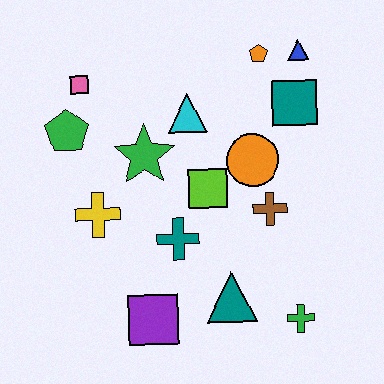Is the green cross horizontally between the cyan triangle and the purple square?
No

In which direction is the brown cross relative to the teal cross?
The brown cross is to the right of the teal cross.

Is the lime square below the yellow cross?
No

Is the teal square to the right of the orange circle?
Yes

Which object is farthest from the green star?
The green cross is farthest from the green star.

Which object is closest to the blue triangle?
The orange pentagon is closest to the blue triangle.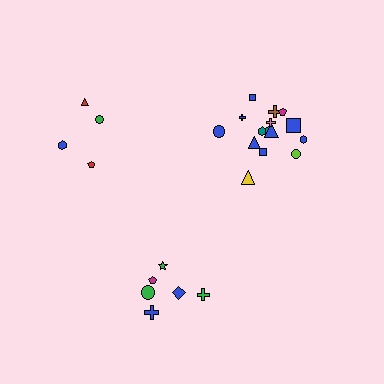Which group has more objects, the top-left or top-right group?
The top-right group.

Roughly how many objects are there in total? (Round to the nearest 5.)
Roughly 25 objects in total.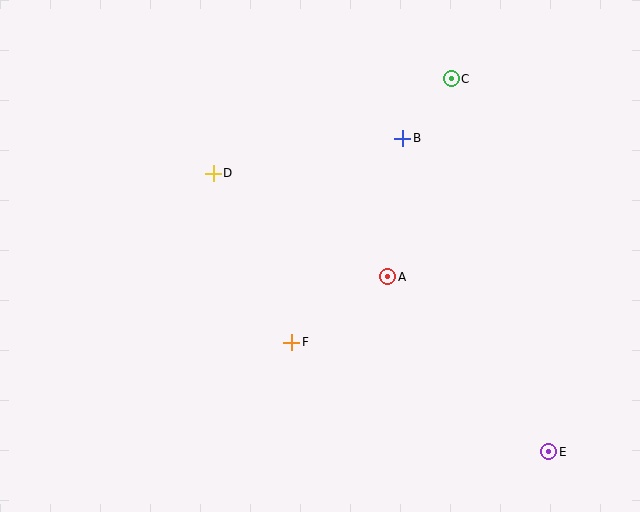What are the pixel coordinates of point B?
Point B is at (403, 138).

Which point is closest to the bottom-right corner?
Point E is closest to the bottom-right corner.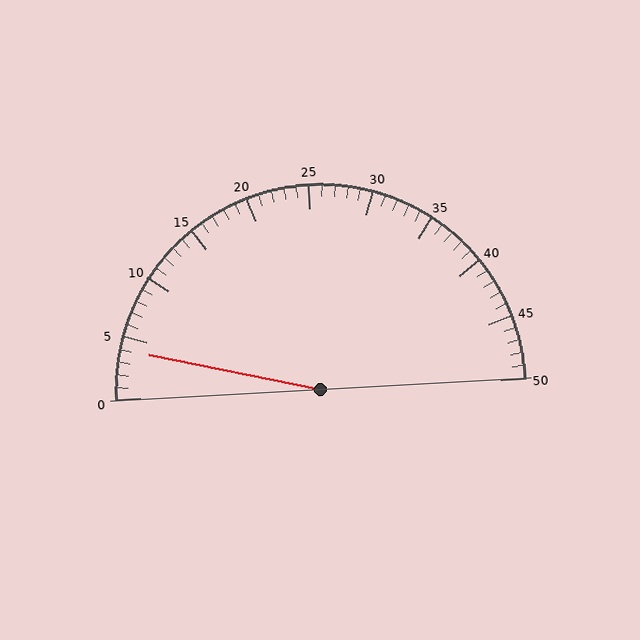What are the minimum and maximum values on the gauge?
The gauge ranges from 0 to 50.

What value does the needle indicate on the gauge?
The needle indicates approximately 4.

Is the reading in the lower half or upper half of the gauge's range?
The reading is in the lower half of the range (0 to 50).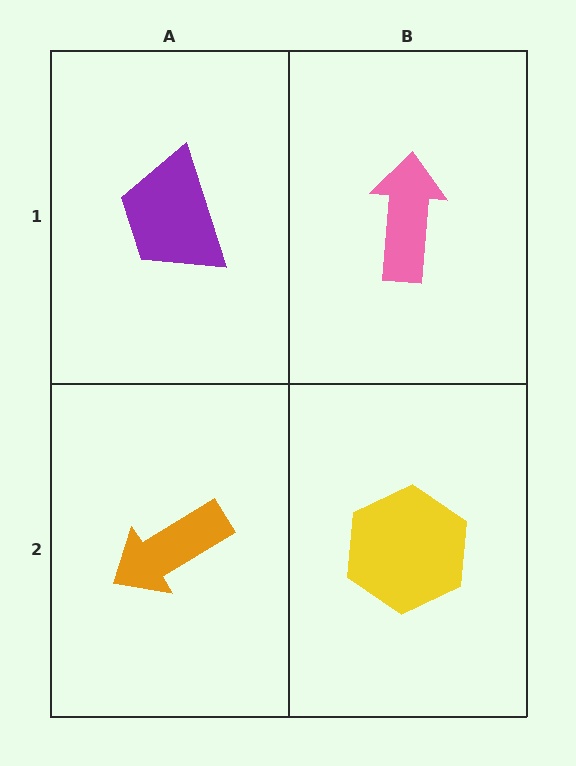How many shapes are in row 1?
2 shapes.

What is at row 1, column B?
A pink arrow.